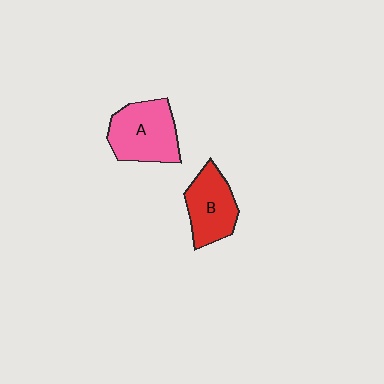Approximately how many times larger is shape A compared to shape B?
Approximately 1.2 times.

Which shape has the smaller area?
Shape B (red).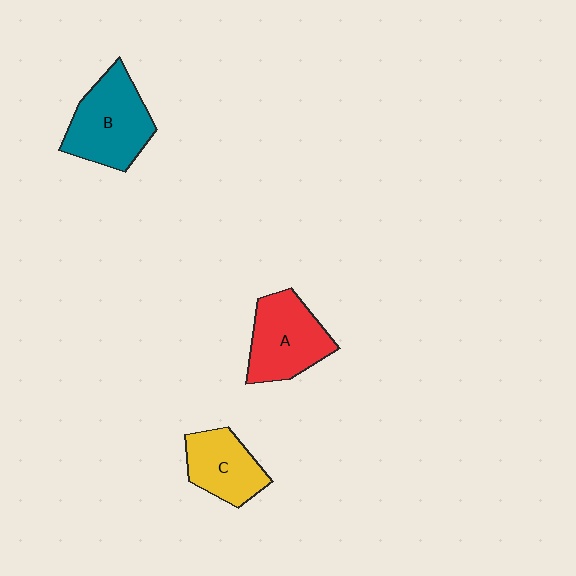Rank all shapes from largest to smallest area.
From largest to smallest: B (teal), A (red), C (yellow).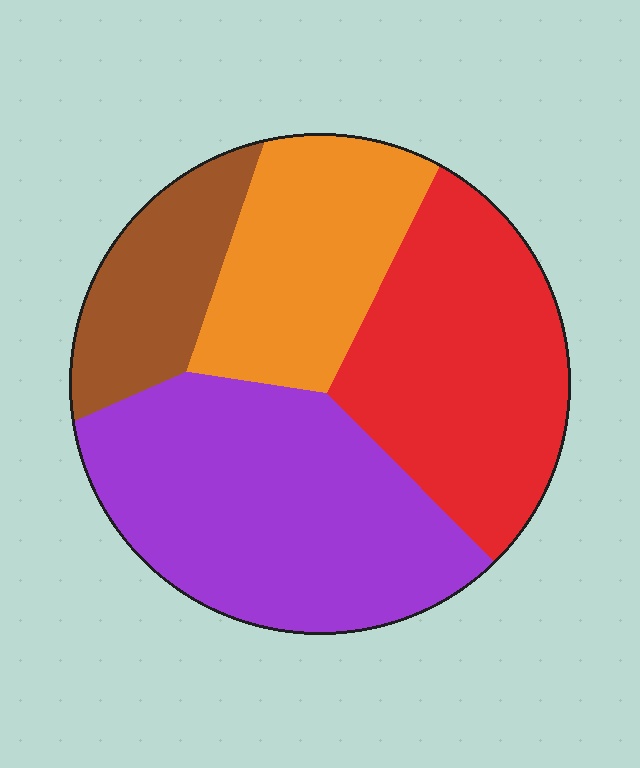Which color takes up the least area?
Brown, at roughly 15%.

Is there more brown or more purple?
Purple.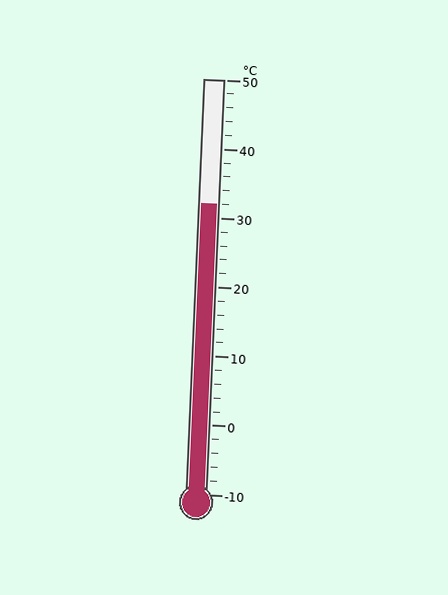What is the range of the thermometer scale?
The thermometer scale ranges from -10°C to 50°C.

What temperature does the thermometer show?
The thermometer shows approximately 32°C.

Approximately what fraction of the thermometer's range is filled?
The thermometer is filled to approximately 70% of its range.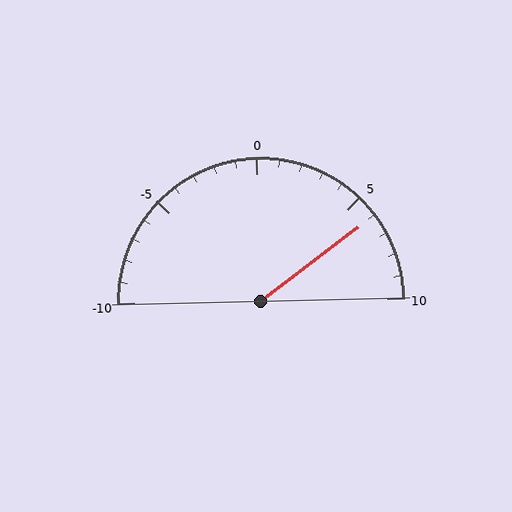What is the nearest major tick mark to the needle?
The nearest major tick mark is 5.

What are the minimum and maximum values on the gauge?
The gauge ranges from -10 to 10.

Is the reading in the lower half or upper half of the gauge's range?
The reading is in the upper half of the range (-10 to 10).